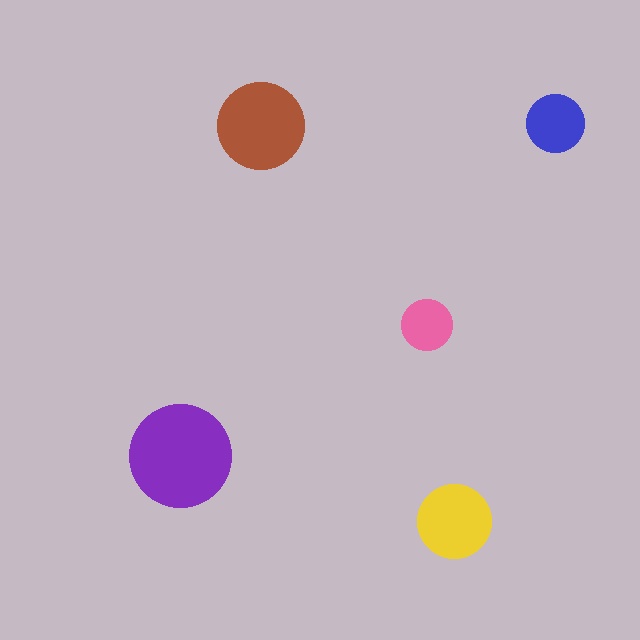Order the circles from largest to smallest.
the purple one, the brown one, the yellow one, the blue one, the pink one.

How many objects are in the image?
There are 5 objects in the image.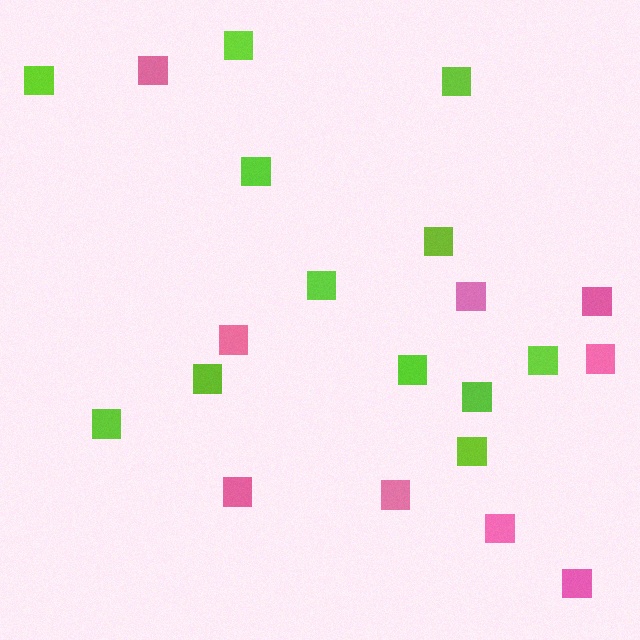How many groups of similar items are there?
There are 2 groups: one group of pink squares (9) and one group of lime squares (12).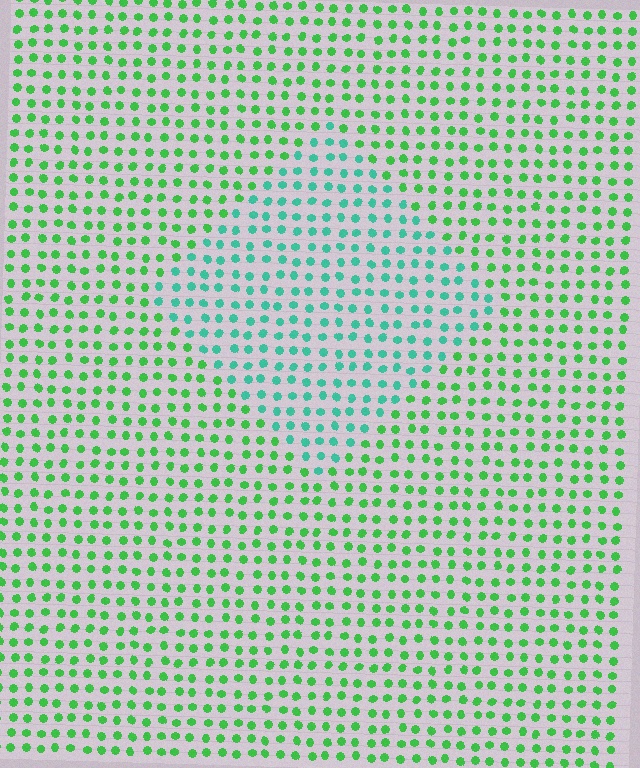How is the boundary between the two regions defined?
The boundary is defined purely by a slight shift in hue (about 39 degrees). Spacing, size, and orientation are identical on both sides.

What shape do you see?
I see a diamond.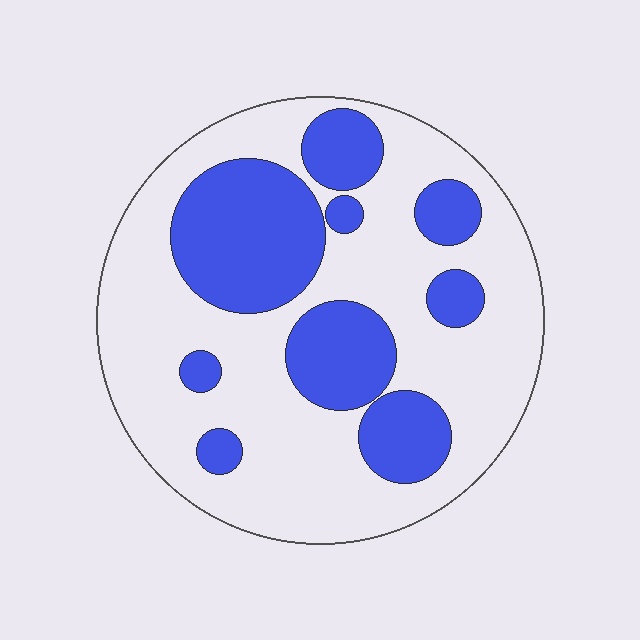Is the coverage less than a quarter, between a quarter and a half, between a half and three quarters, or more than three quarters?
Between a quarter and a half.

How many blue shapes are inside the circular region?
9.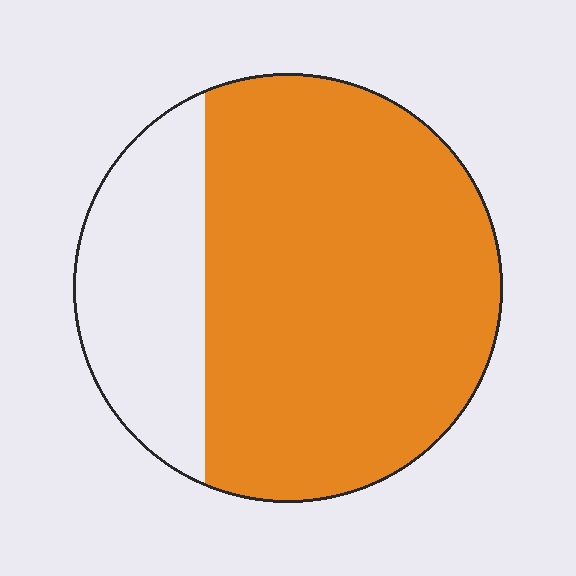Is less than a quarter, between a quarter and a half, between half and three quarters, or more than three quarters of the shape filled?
Between half and three quarters.